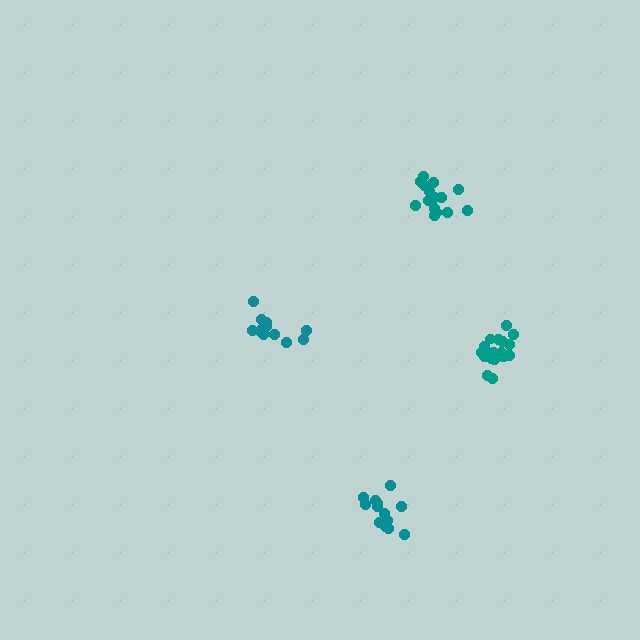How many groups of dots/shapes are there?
There are 4 groups.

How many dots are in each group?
Group 1: 15 dots, Group 2: 13 dots, Group 3: 13 dots, Group 4: 18 dots (59 total).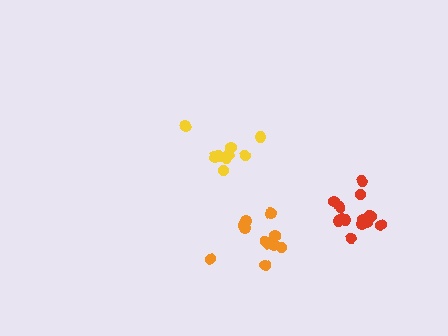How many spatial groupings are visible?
There are 3 spatial groupings.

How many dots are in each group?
Group 1: 11 dots, Group 2: 14 dots, Group 3: 9 dots (34 total).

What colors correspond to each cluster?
The clusters are colored: orange, red, yellow.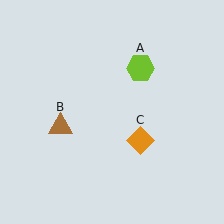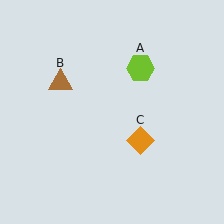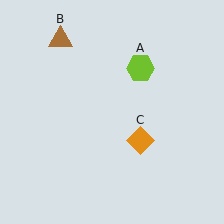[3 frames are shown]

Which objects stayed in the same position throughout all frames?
Lime hexagon (object A) and orange diamond (object C) remained stationary.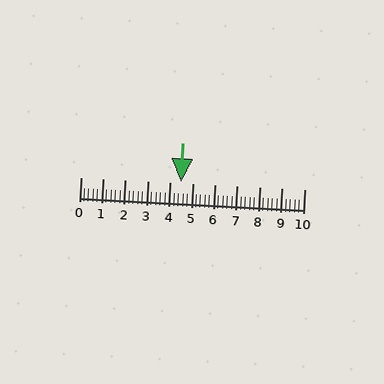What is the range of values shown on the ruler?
The ruler shows values from 0 to 10.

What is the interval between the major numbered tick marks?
The major tick marks are spaced 1 units apart.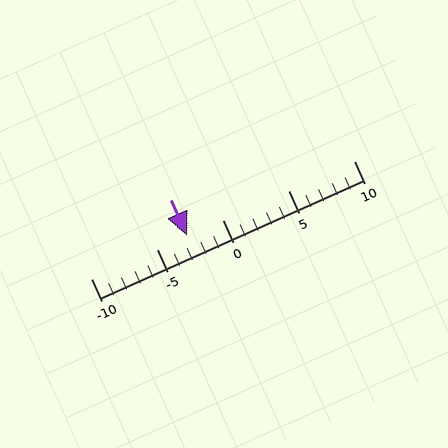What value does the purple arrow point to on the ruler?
The purple arrow points to approximately -3.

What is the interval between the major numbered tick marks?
The major tick marks are spaced 5 units apart.